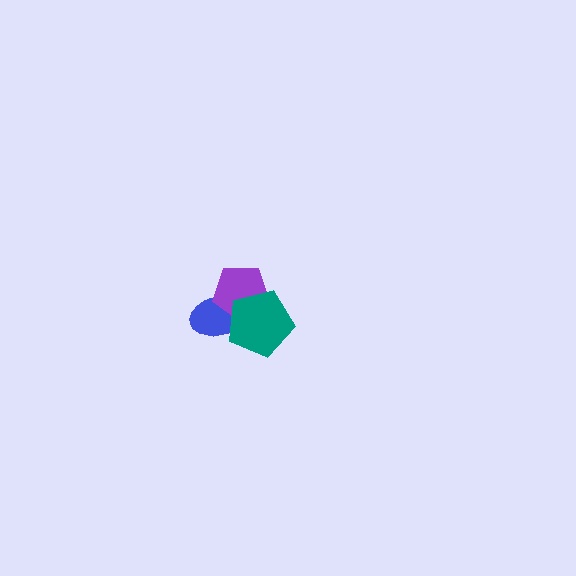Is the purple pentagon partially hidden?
Yes, it is partially covered by another shape.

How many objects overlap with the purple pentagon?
2 objects overlap with the purple pentagon.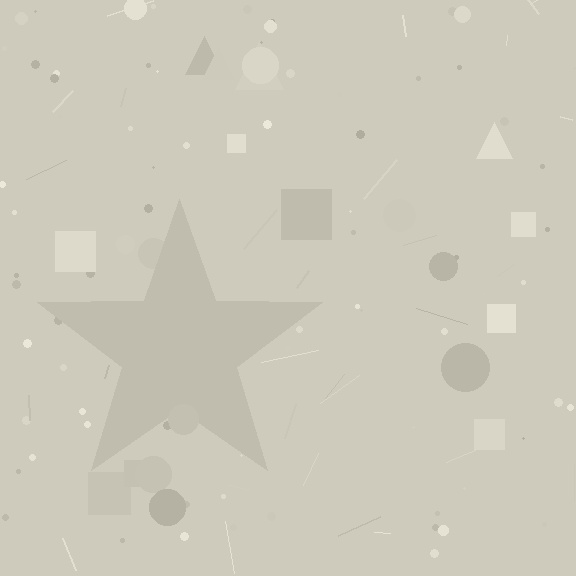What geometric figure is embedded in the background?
A star is embedded in the background.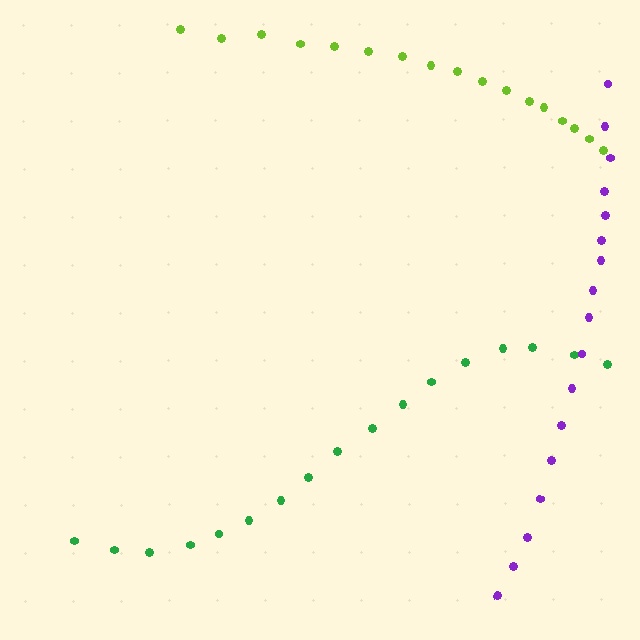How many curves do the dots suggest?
There are 3 distinct paths.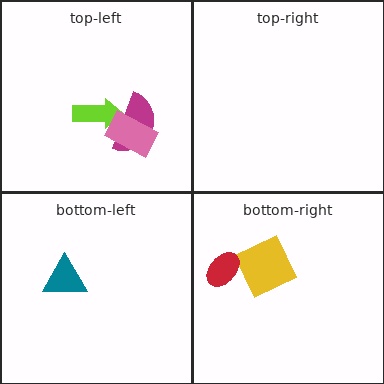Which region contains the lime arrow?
The top-left region.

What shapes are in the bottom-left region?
The teal triangle.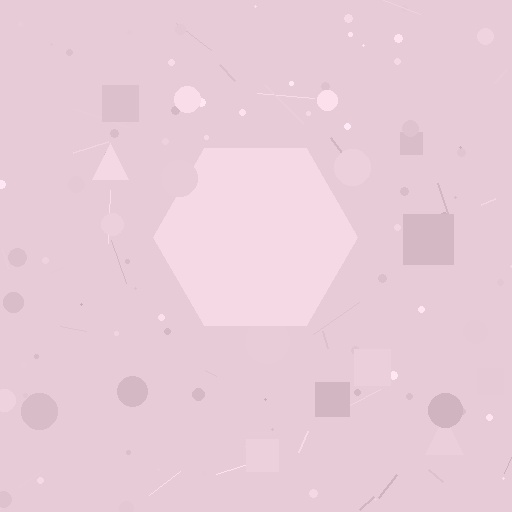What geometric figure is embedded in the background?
A hexagon is embedded in the background.